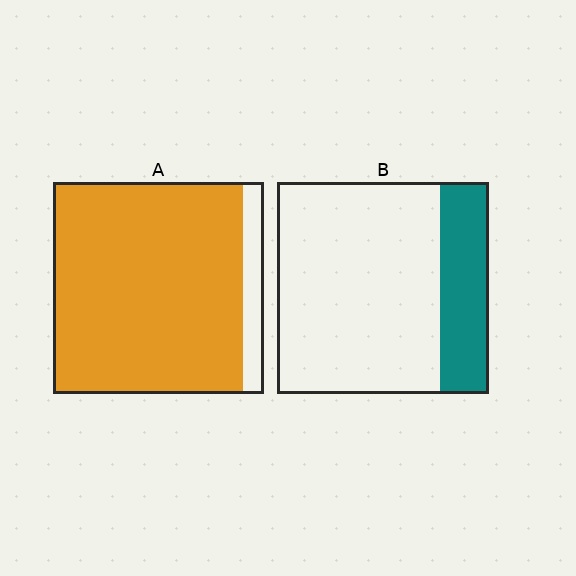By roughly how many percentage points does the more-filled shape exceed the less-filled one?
By roughly 65 percentage points (A over B).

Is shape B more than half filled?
No.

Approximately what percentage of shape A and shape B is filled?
A is approximately 90% and B is approximately 25%.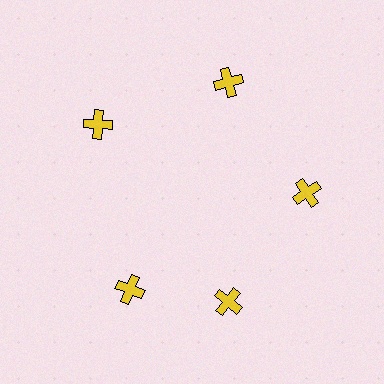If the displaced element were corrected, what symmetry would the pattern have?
It would have 5-fold rotational symmetry — the pattern would map onto itself every 72 degrees.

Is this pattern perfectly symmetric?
No. The 5 yellow crosses are arranged in a ring, but one element near the 8 o'clock position is rotated out of alignment along the ring, breaking the 5-fold rotational symmetry.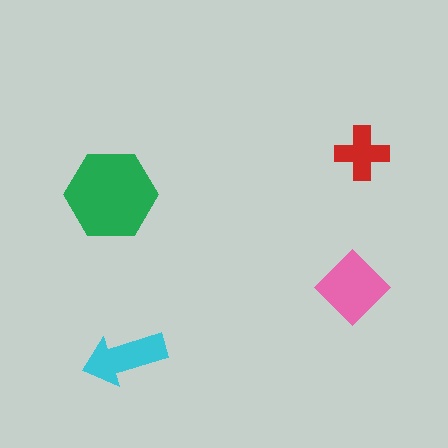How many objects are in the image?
There are 4 objects in the image.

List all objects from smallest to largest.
The red cross, the cyan arrow, the pink diamond, the green hexagon.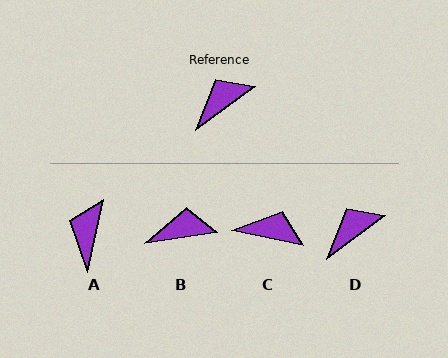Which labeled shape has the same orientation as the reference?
D.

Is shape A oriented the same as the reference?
No, it is off by about 41 degrees.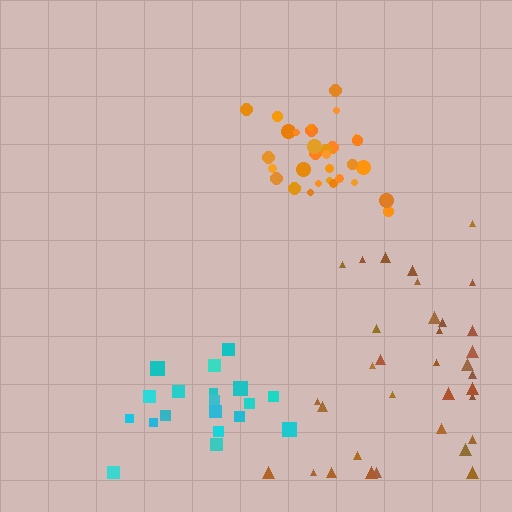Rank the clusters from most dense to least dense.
orange, brown, cyan.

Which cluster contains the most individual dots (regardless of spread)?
Brown (34).